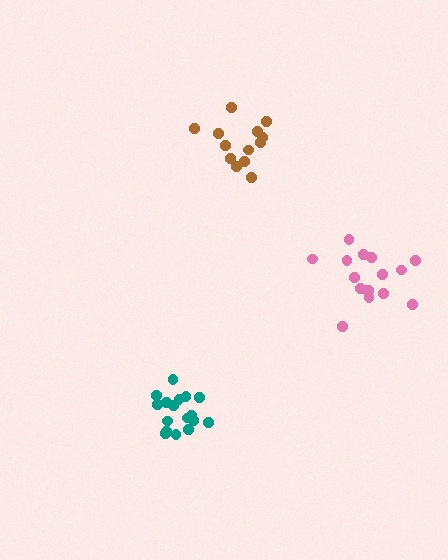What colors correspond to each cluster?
The clusters are colored: teal, pink, brown.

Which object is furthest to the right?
The pink cluster is rightmost.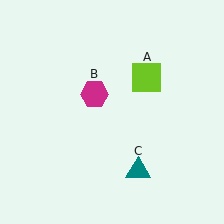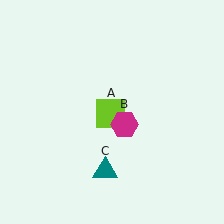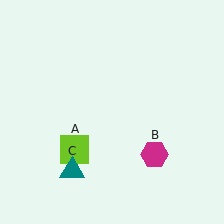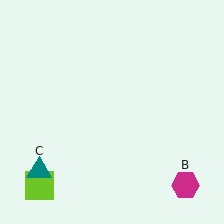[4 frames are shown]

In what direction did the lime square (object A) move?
The lime square (object A) moved down and to the left.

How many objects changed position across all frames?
3 objects changed position: lime square (object A), magenta hexagon (object B), teal triangle (object C).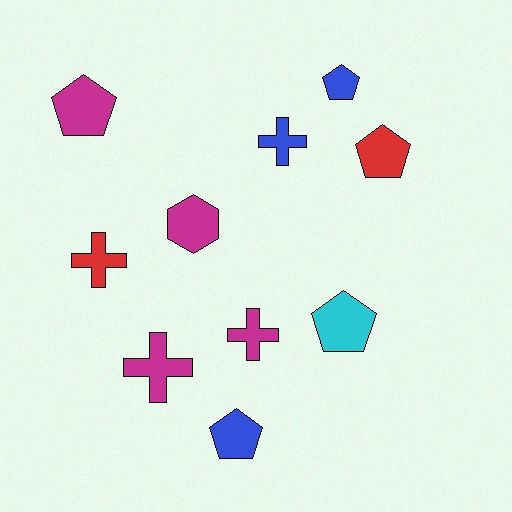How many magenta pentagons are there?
There is 1 magenta pentagon.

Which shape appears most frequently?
Pentagon, with 5 objects.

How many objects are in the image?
There are 10 objects.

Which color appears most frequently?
Magenta, with 4 objects.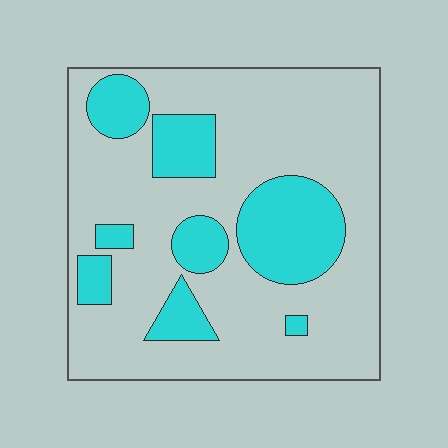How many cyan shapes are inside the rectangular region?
8.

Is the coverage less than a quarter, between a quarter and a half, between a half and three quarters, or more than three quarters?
Between a quarter and a half.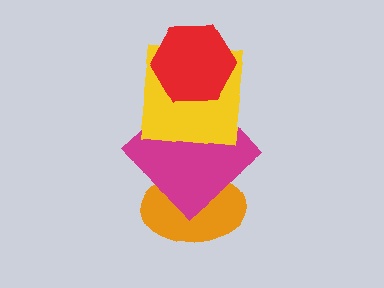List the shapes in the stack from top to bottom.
From top to bottom: the red hexagon, the yellow square, the magenta diamond, the orange ellipse.